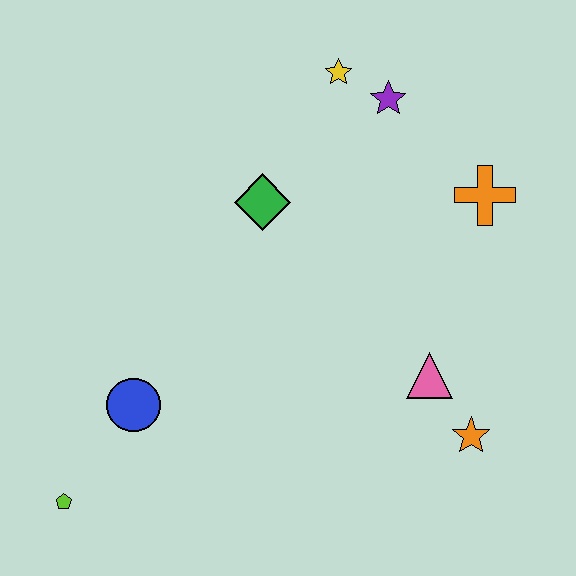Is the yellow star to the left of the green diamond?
No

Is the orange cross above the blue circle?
Yes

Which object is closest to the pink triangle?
The orange star is closest to the pink triangle.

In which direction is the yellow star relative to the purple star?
The yellow star is to the left of the purple star.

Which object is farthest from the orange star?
The lime pentagon is farthest from the orange star.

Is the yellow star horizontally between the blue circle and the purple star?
Yes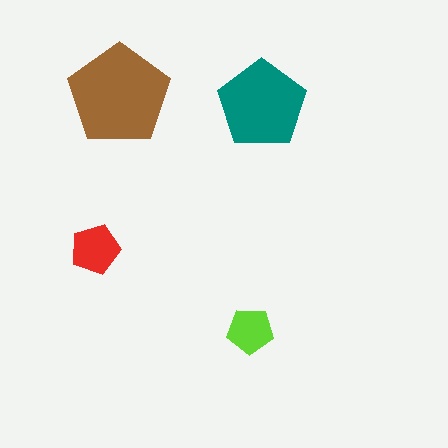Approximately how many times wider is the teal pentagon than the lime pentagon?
About 2 times wider.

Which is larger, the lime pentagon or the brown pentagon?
The brown one.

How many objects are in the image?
There are 4 objects in the image.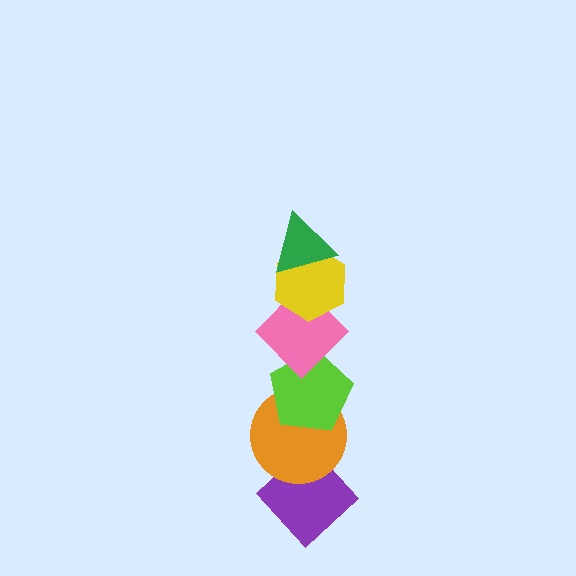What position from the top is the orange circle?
The orange circle is 5th from the top.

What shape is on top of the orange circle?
The lime pentagon is on top of the orange circle.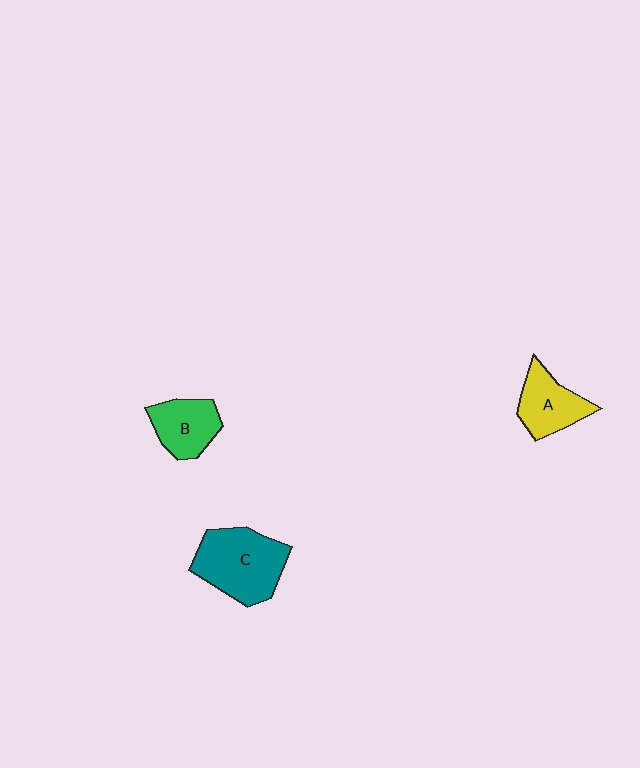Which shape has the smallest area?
Shape B (green).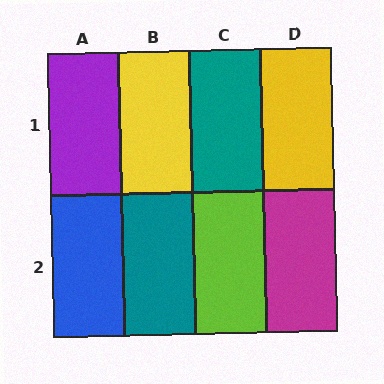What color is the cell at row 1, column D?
Yellow.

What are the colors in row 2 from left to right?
Blue, teal, lime, magenta.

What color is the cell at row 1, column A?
Purple.